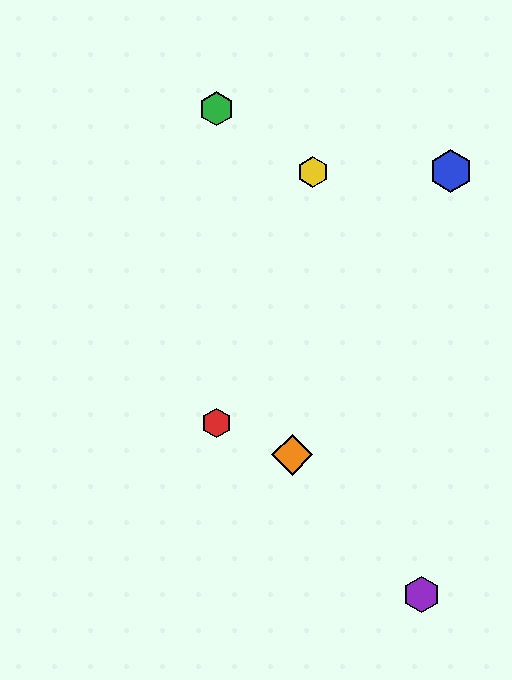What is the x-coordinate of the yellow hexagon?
The yellow hexagon is at x≈313.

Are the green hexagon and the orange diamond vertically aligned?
No, the green hexagon is at x≈216 and the orange diamond is at x≈292.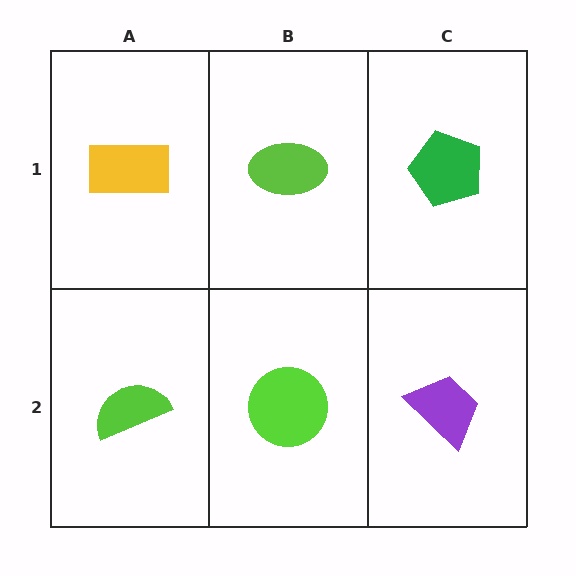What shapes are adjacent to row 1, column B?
A lime circle (row 2, column B), a yellow rectangle (row 1, column A), a green pentagon (row 1, column C).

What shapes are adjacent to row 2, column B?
A lime ellipse (row 1, column B), a lime semicircle (row 2, column A), a purple trapezoid (row 2, column C).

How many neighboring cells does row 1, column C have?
2.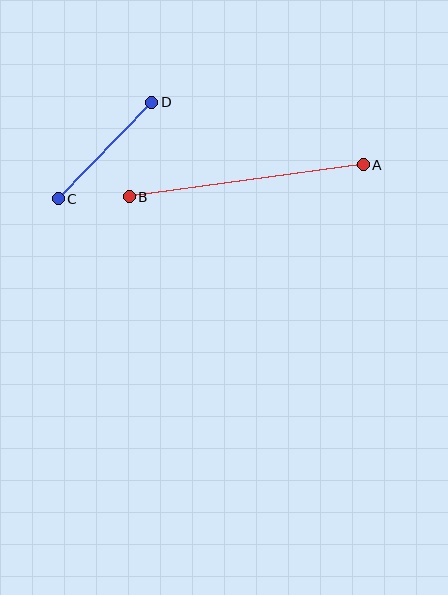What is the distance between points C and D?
The distance is approximately 135 pixels.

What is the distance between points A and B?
The distance is approximately 236 pixels.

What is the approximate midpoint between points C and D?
The midpoint is at approximately (105, 151) pixels.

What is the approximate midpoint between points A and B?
The midpoint is at approximately (246, 181) pixels.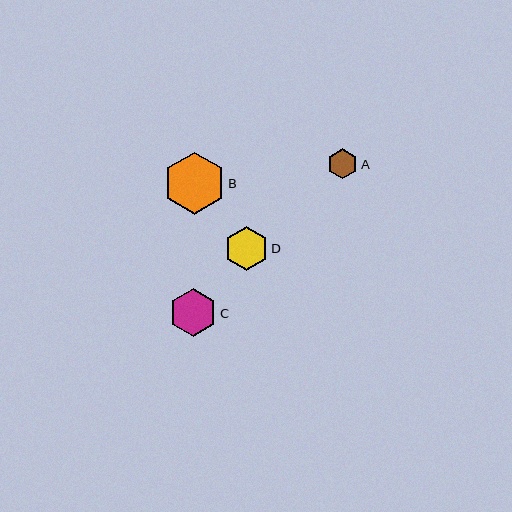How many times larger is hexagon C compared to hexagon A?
Hexagon C is approximately 1.6 times the size of hexagon A.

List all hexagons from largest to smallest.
From largest to smallest: B, C, D, A.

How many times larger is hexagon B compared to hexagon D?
Hexagon B is approximately 1.4 times the size of hexagon D.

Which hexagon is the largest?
Hexagon B is the largest with a size of approximately 62 pixels.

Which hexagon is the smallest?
Hexagon A is the smallest with a size of approximately 30 pixels.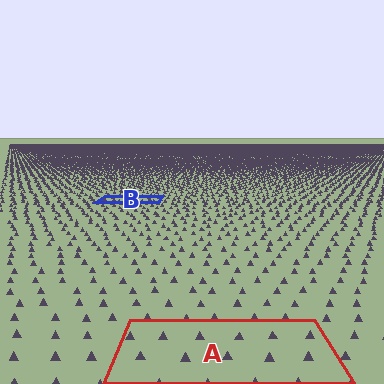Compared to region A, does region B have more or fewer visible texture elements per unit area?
Region B has more texture elements per unit area — they are packed more densely because it is farther away.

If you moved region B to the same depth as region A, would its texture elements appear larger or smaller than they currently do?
They would appear larger. At a closer depth, the same texture elements are projected at a bigger on-screen size.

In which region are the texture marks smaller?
The texture marks are smaller in region B, because it is farther away.